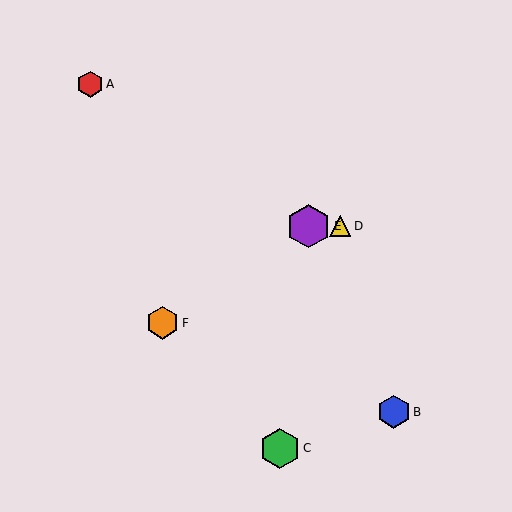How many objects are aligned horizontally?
2 objects (D, E) are aligned horizontally.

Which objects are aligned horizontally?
Objects D, E are aligned horizontally.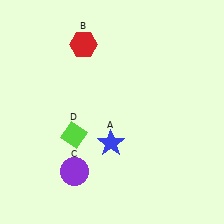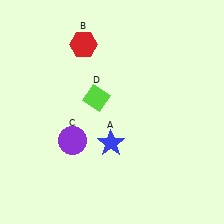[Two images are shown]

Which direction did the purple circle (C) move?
The purple circle (C) moved up.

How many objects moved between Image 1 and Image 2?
2 objects moved between the two images.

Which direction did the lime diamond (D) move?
The lime diamond (D) moved up.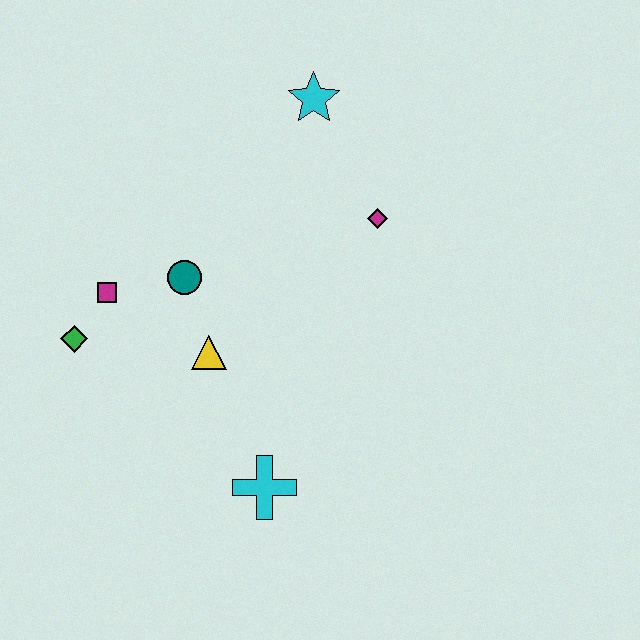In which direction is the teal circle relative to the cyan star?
The teal circle is below the cyan star.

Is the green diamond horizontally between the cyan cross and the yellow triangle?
No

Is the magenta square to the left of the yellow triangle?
Yes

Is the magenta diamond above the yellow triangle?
Yes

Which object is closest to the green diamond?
The magenta square is closest to the green diamond.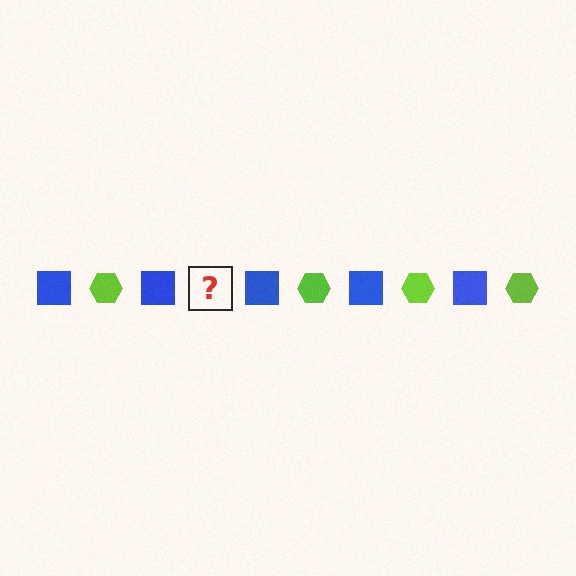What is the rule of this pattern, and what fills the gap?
The rule is that the pattern alternates between blue square and lime hexagon. The gap should be filled with a lime hexagon.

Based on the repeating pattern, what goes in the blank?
The blank should be a lime hexagon.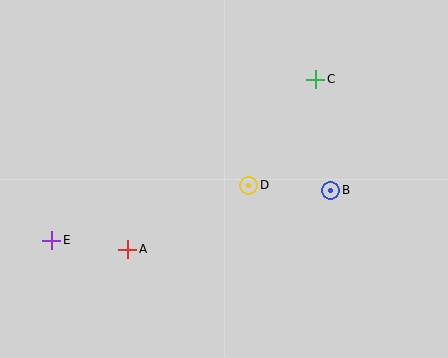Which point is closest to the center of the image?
Point D at (249, 185) is closest to the center.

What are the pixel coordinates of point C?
Point C is at (316, 79).